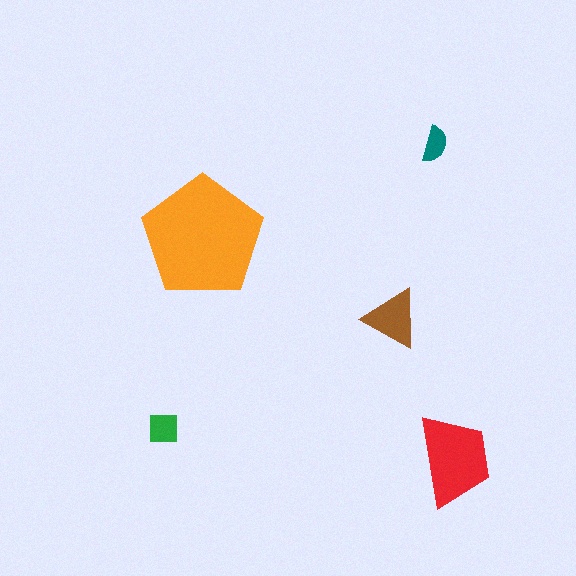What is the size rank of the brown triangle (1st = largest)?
3rd.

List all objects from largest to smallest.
The orange pentagon, the red trapezoid, the brown triangle, the green square, the teal semicircle.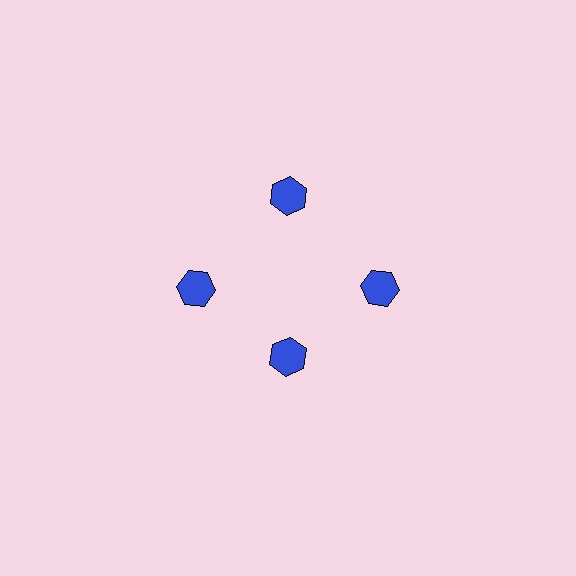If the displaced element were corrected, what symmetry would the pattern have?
It would have 4-fold rotational symmetry — the pattern would map onto itself every 90 degrees.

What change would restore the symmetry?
The symmetry would be restored by moving it outward, back onto the ring so that all 4 hexagons sit at equal angles and equal distance from the center.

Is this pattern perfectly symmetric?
No. The 4 blue hexagons are arranged in a ring, but one element near the 6 o'clock position is pulled inward toward the center, breaking the 4-fold rotational symmetry.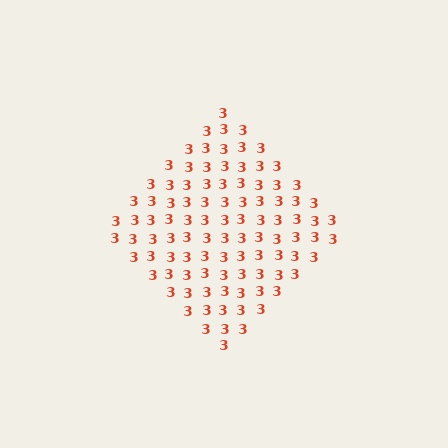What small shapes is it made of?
It is made of small digit 3's.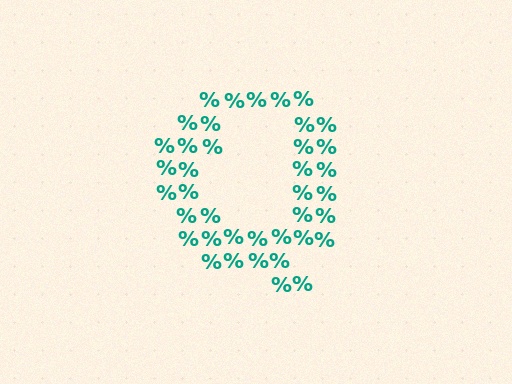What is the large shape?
The large shape is the letter Q.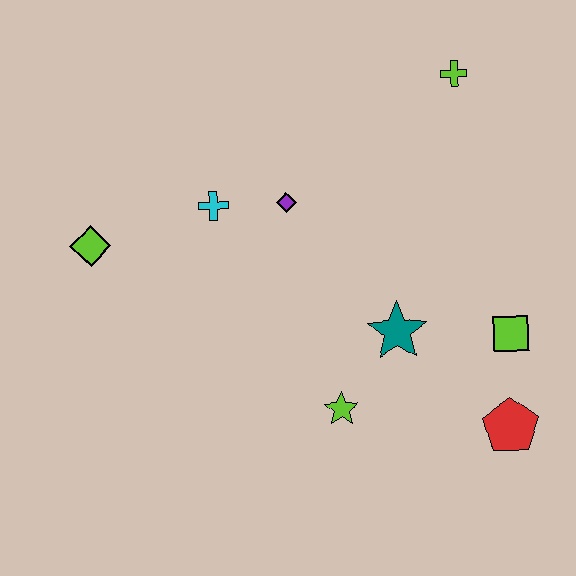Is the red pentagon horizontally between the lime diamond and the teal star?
No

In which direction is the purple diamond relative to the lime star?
The purple diamond is above the lime star.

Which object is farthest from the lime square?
The lime diamond is farthest from the lime square.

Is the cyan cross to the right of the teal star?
No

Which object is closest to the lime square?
The red pentagon is closest to the lime square.